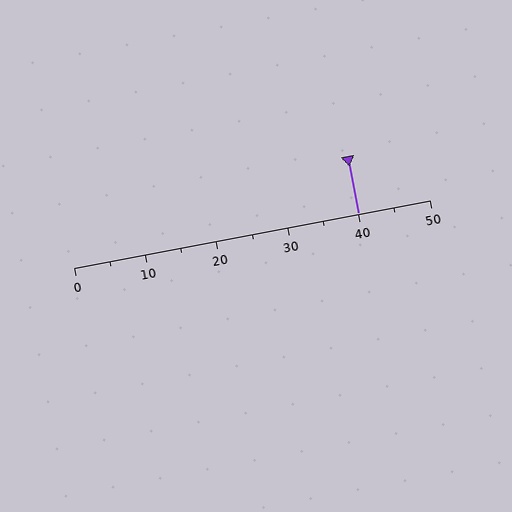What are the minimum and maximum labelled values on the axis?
The axis runs from 0 to 50.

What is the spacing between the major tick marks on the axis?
The major ticks are spaced 10 apart.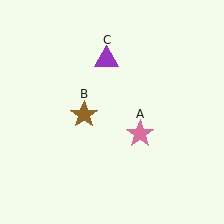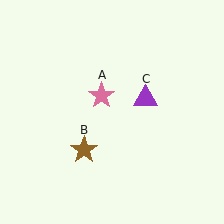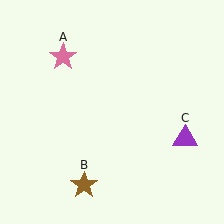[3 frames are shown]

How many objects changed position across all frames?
3 objects changed position: pink star (object A), brown star (object B), purple triangle (object C).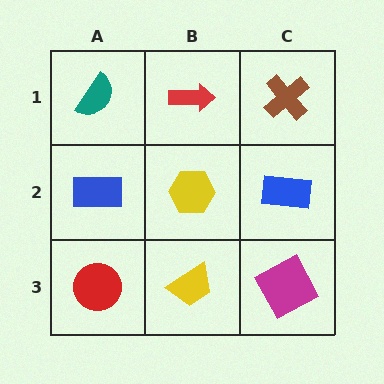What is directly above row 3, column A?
A blue rectangle.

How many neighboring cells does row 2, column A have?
3.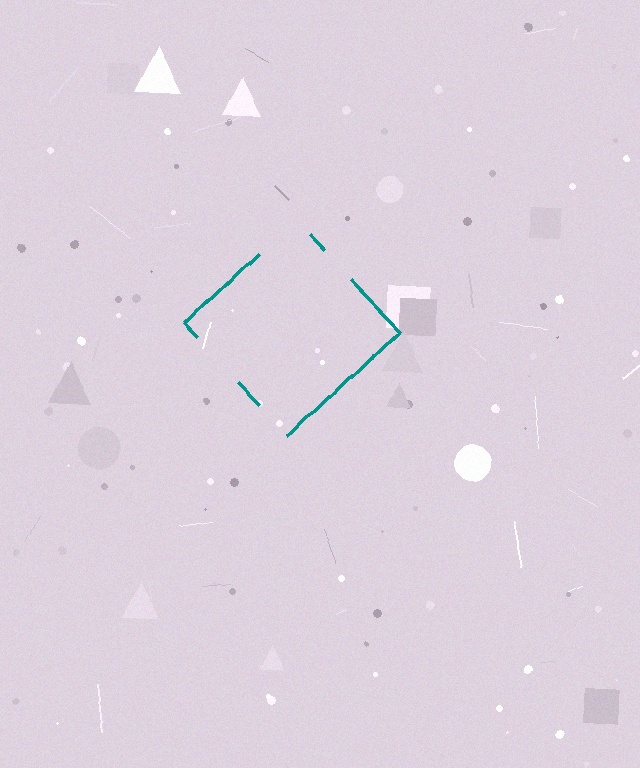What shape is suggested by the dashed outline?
The dashed outline suggests a diamond.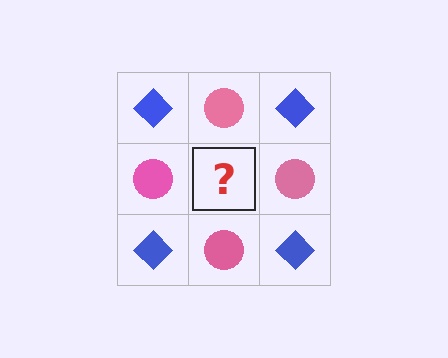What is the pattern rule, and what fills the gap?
The rule is that it alternates blue diamond and pink circle in a checkerboard pattern. The gap should be filled with a blue diamond.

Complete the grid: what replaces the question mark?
The question mark should be replaced with a blue diamond.